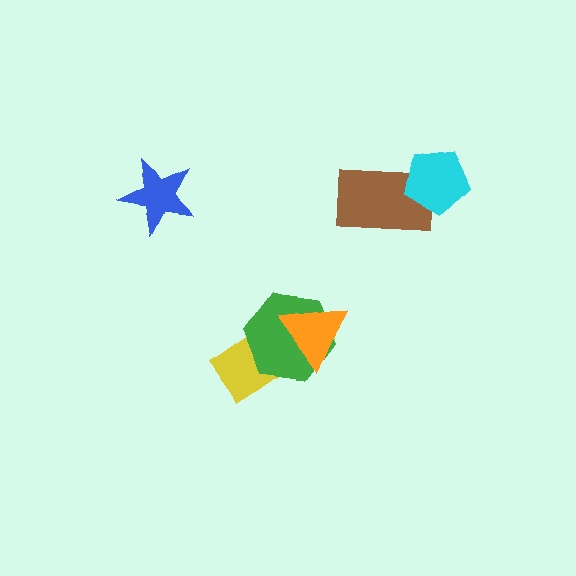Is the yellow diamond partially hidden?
Yes, it is partially covered by another shape.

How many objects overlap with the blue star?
0 objects overlap with the blue star.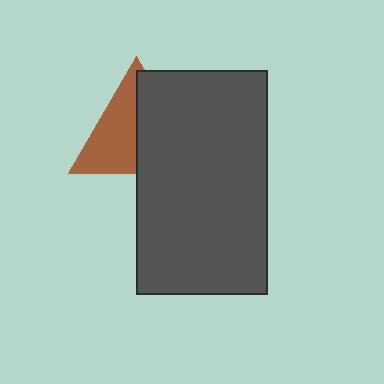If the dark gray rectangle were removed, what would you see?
You would see the complete brown triangle.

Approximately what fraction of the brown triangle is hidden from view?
Roughly 51% of the brown triangle is hidden behind the dark gray rectangle.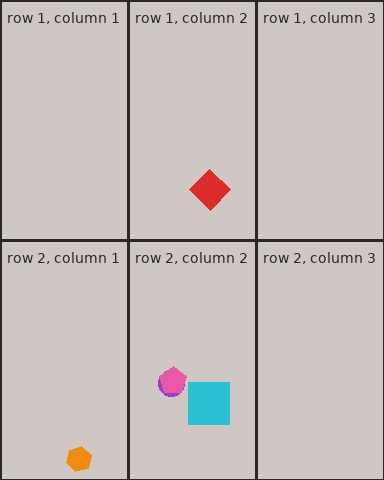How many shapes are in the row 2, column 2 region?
3.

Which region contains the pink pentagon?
The row 2, column 2 region.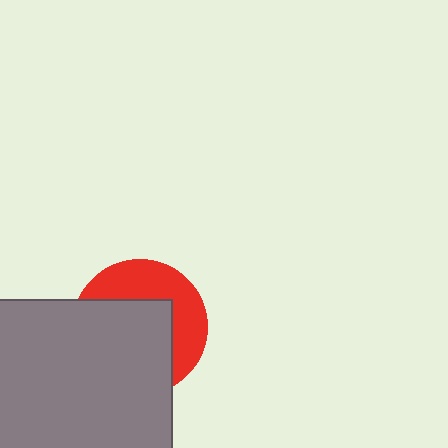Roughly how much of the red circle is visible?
A small part of it is visible (roughly 41%).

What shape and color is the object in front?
The object in front is a gray square.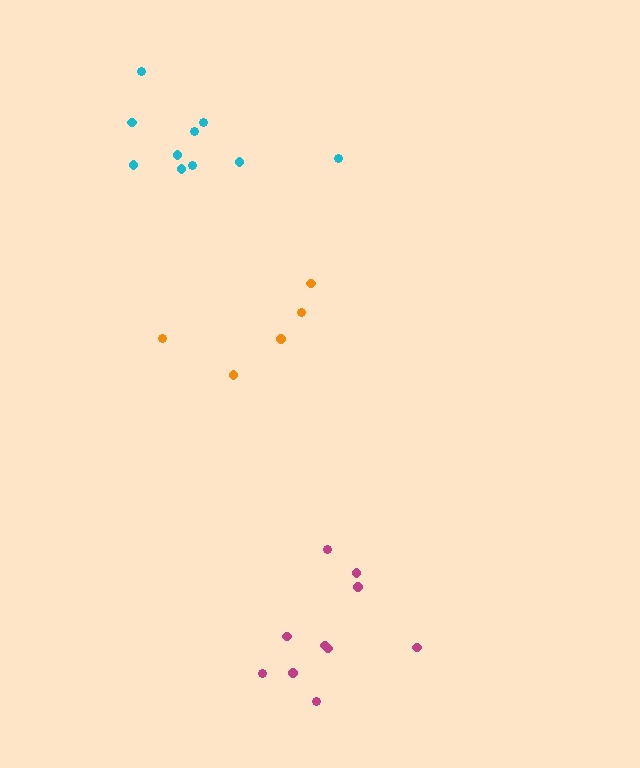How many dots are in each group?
Group 1: 10 dots, Group 2: 5 dots, Group 3: 10 dots (25 total).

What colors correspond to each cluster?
The clusters are colored: cyan, orange, magenta.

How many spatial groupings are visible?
There are 3 spatial groupings.